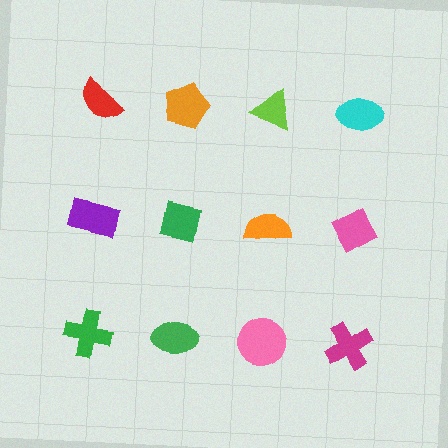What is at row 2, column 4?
A pink diamond.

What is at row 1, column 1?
A red semicircle.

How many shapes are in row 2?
4 shapes.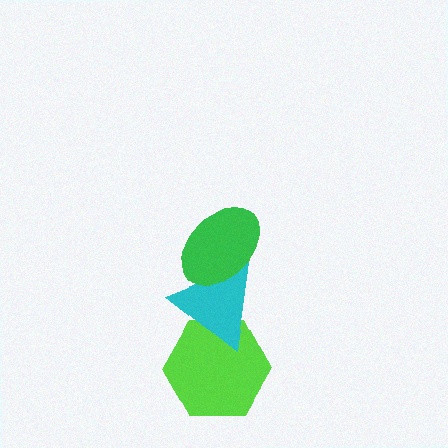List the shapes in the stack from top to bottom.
From top to bottom: the green ellipse, the cyan triangle, the lime hexagon.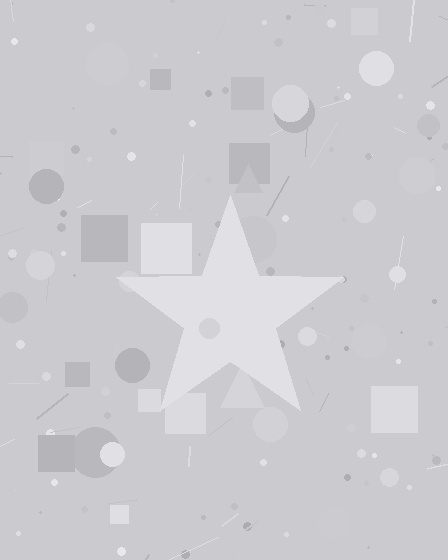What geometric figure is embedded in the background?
A star is embedded in the background.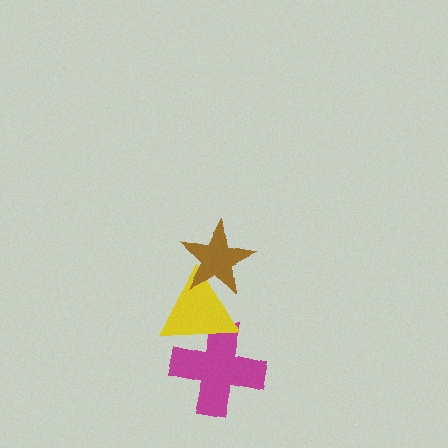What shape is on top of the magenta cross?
The yellow triangle is on top of the magenta cross.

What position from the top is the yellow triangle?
The yellow triangle is 2nd from the top.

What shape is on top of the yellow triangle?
The brown star is on top of the yellow triangle.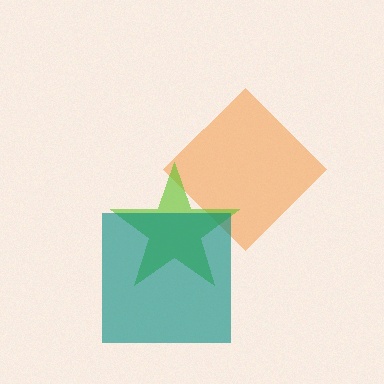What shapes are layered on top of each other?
The layered shapes are: an orange diamond, a lime star, a teal square.